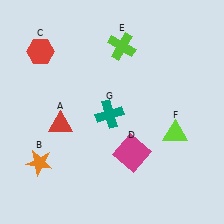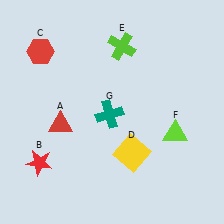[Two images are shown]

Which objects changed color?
B changed from orange to red. D changed from magenta to yellow.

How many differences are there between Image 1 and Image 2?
There are 2 differences between the two images.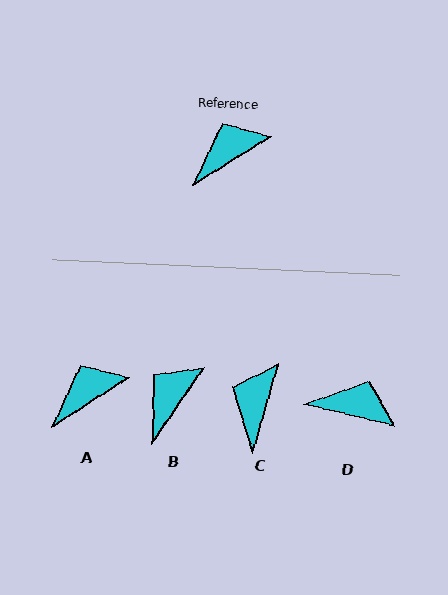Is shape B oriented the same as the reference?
No, it is off by about 23 degrees.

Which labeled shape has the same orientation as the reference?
A.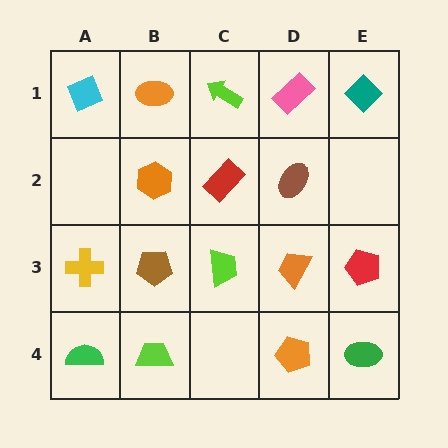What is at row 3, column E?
A red pentagon.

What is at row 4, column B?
A lime trapezoid.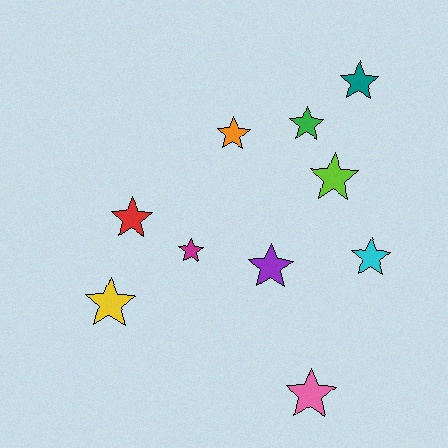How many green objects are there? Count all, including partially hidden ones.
There is 1 green object.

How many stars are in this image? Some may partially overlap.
There are 10 stars.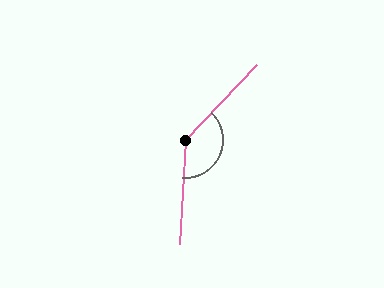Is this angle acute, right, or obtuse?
It is obtuse.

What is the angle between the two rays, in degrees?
Approximately 139 degrees.